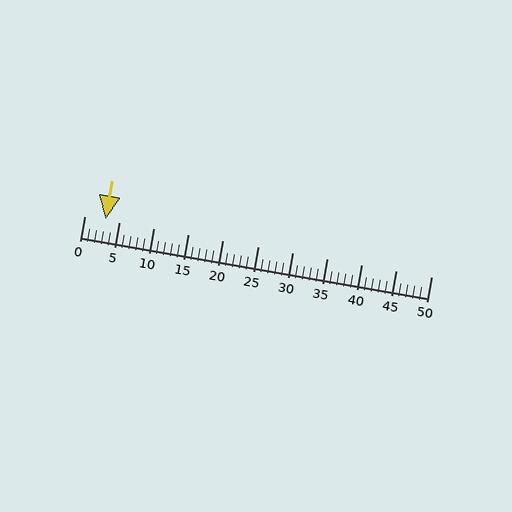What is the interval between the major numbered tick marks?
The major tick marks are spaced 5 units apart.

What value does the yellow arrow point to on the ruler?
The yellow arrow points to approximately 3.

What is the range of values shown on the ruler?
The ruler shows values from 0 to 50.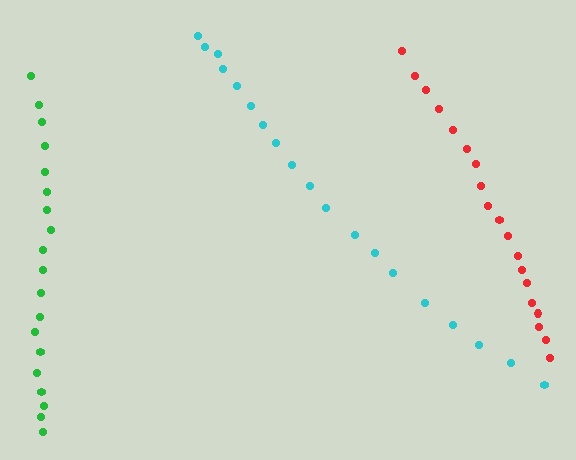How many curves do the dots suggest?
There are 3 distinct paths.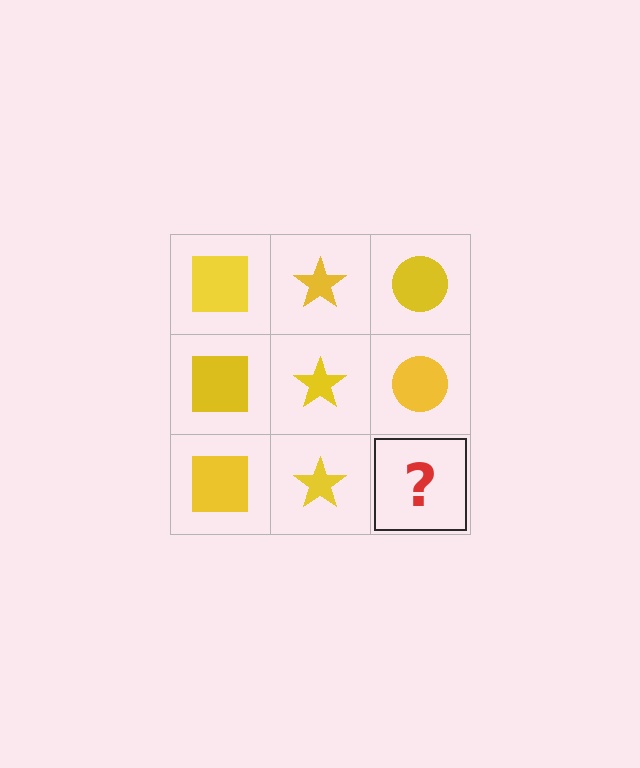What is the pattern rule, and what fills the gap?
The rule is that each column has a consistent shape. The gap should be filled with a yellow circle.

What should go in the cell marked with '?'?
The missing cell should contain a yellow circle.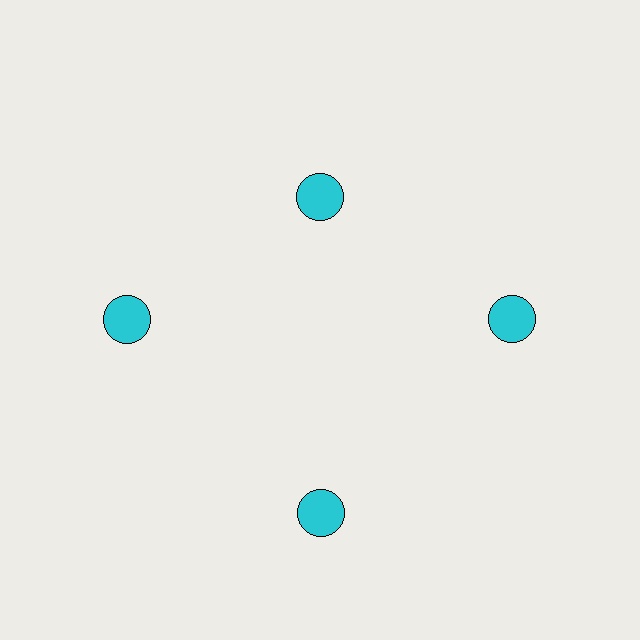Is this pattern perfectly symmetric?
No. The 4 cyan circles are arranged in a ring, but one element near the 12 o'clock position is pulled inward toward the center, breaking the 4-fold rotational symmetry.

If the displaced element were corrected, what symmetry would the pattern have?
It would have 4-fold rotational symmetry — the pattern would map onto itself every 90 degrees.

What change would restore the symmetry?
The symmetry would be restored by moving it outward, back onto the ring so that all 4 circles sit at equal angles and equal distance from the center.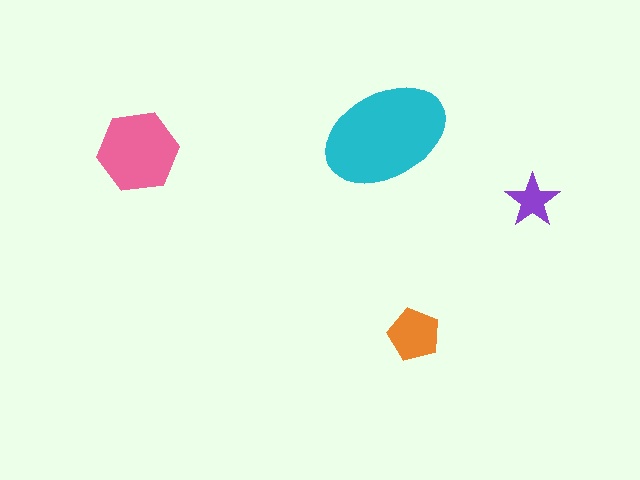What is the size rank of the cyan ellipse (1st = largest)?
1st.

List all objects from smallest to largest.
The purple star, the orange pentagon, the pink hexagon, the cyan ellipse.